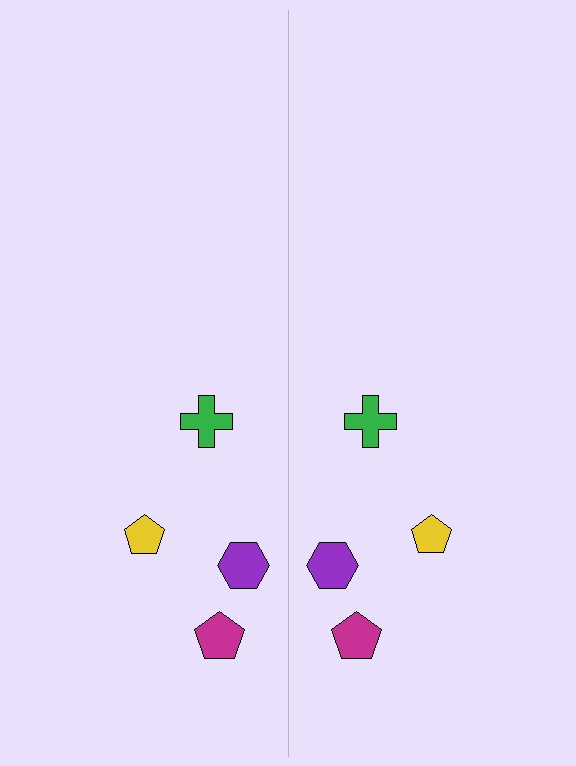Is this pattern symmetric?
Yes, this pattern has bilateral (reflection) symmetry.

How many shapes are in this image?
There are 8 shapes in this image.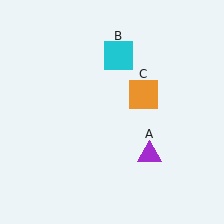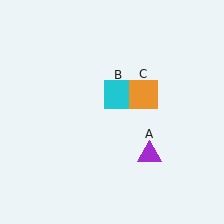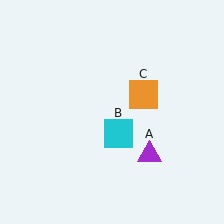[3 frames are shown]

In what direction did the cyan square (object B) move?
The cyan square (object B) moved down.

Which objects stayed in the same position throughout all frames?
Purple triangle (object A) and orange square (object C) remained stationary.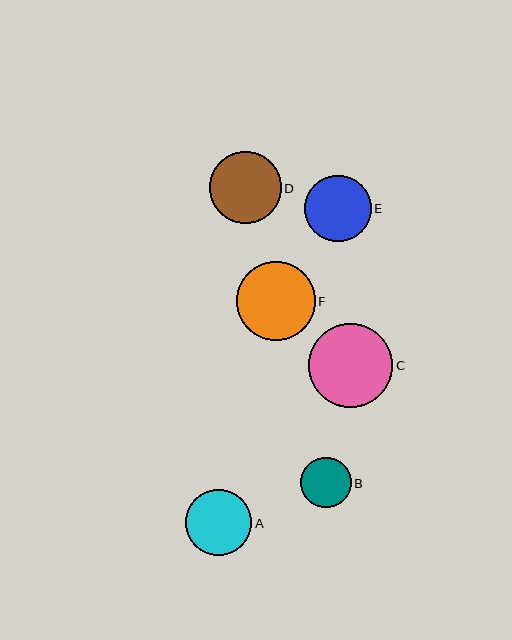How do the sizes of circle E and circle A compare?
Circle E and circle A are approximately the same size.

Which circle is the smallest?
Circle B is the smallest with a size of approximately 50 pixels.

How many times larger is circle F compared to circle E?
Circle F is approximately 1.2 times the size of circle E.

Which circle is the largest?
Circle C is the largest with a size of approximately 85 pixels.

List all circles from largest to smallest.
From largest to smallest: C, F, D, E, A, B.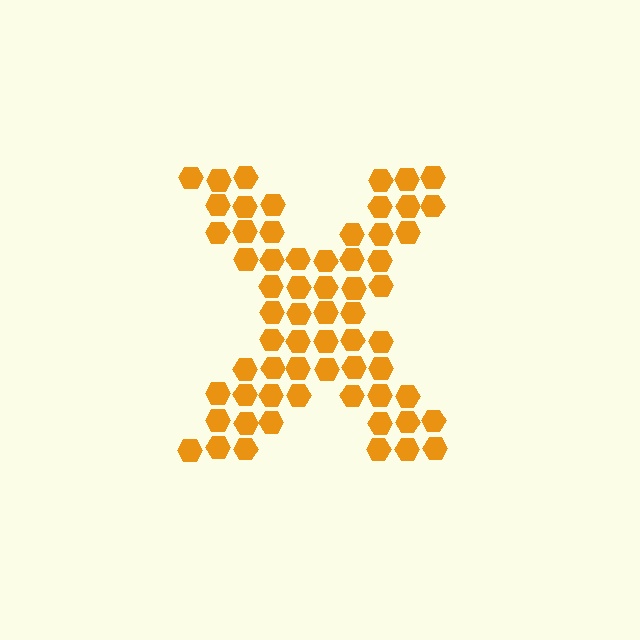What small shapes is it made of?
It is made of small hexagons.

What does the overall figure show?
The overall figure shows the letter X.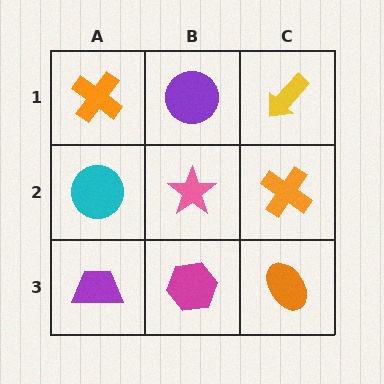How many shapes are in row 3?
3 shapes.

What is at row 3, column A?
A purple trapezoid.